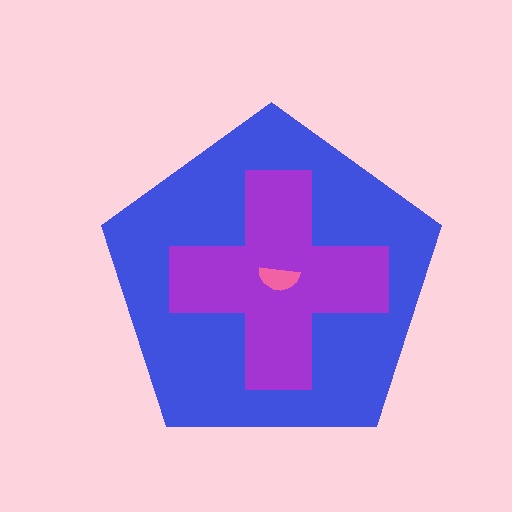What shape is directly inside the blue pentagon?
The purple cross.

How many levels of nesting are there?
3.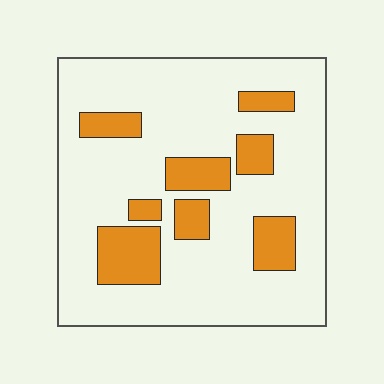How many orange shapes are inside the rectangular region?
8.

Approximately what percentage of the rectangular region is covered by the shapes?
Approximately 20%.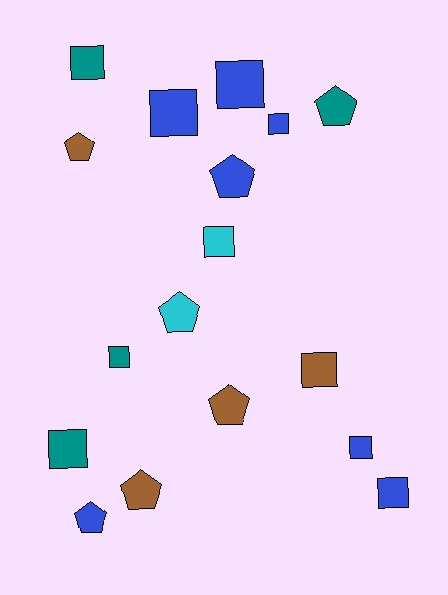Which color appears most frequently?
Blue, with 7 objects.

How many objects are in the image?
There are 17 objects.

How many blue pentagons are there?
There are 2 blue pentagons.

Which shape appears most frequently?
Square, with 10 objects.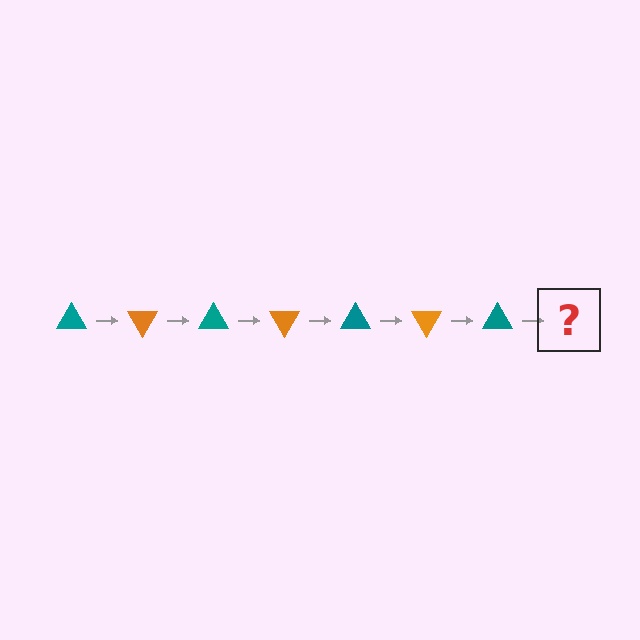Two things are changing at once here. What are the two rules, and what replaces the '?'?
The two rules are that it rotates 60 degrees each step and the color cycles through teal and orange. The '?' should be an orange triangle, rotated 420 degrees from the start.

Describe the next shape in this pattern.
It should be an orange triangle, rotated 420 degrees from the start.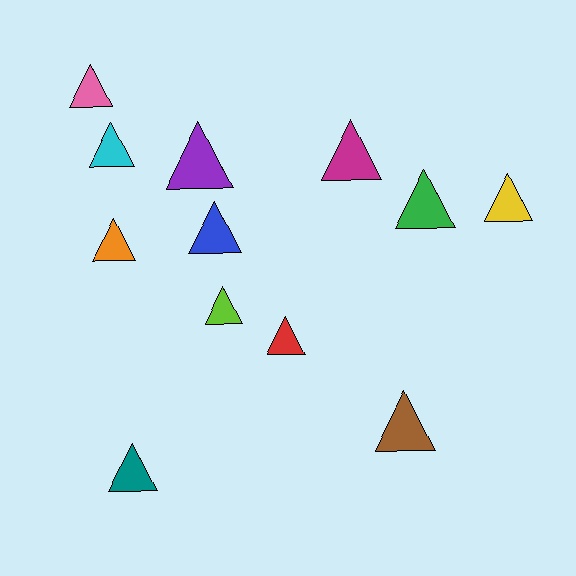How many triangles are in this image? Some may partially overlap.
There are 12 triangles.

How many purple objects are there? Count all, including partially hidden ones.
There is 1 purple object.